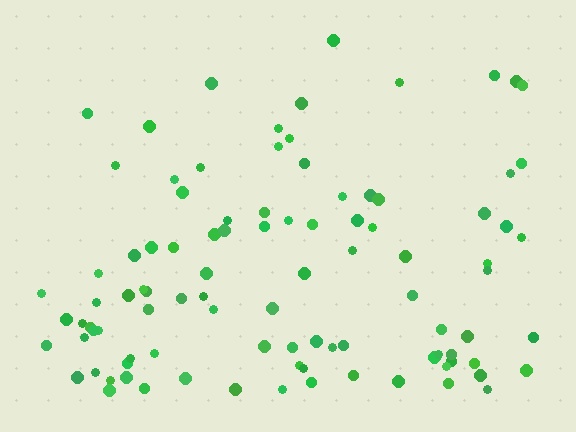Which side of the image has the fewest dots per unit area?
The top.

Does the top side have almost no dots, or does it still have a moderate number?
Still a moderate number, just noticeably fewer than the bottom.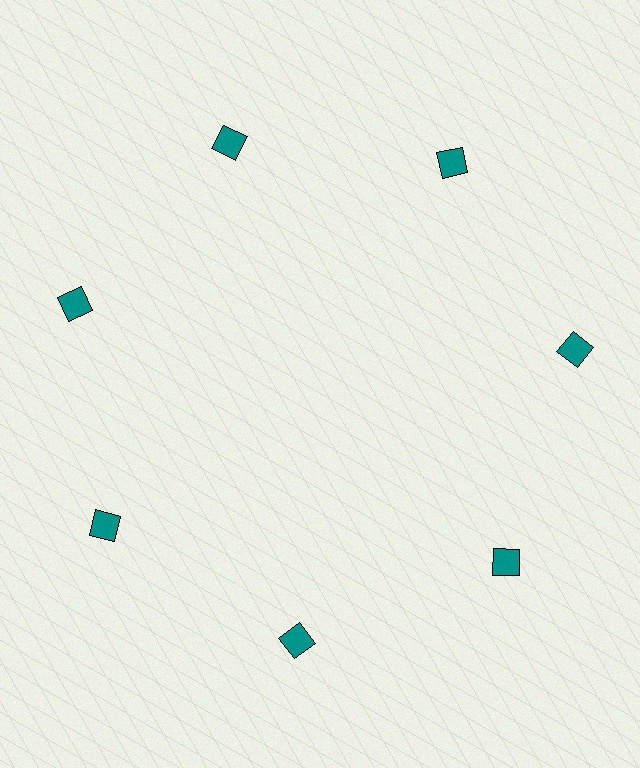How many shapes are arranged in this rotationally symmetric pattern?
There are 7 shapes, arranged in 7 groups of 1.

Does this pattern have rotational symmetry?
Yes, this pattern has 7-fold rotational symmetry. It looks the same after rotating 51 degrees around the center.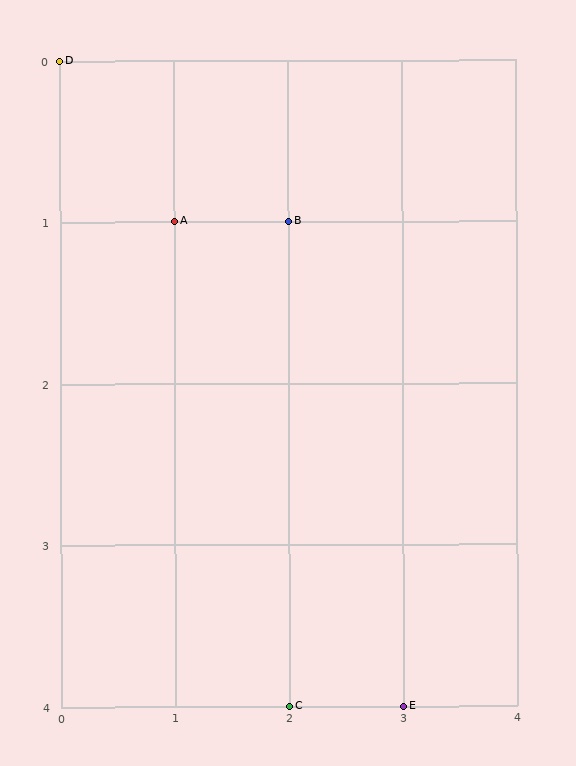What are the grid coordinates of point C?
Point C is at grid coordinates (2, 4).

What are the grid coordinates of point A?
Point A is at grid coordinates (1, 1).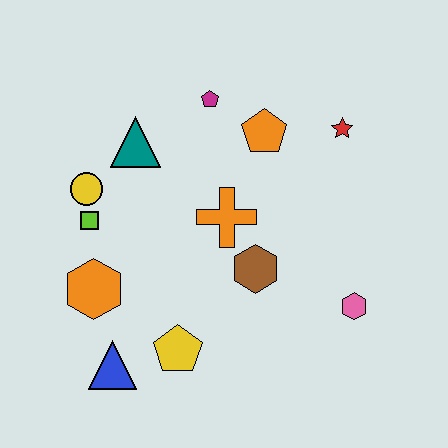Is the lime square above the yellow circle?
No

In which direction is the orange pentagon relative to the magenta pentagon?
The orange pentagon is to the right of the magenta pentagon.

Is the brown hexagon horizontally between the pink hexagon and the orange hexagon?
Yes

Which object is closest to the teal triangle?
The yellow circle is closest to the teal triangle.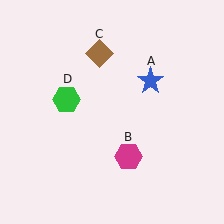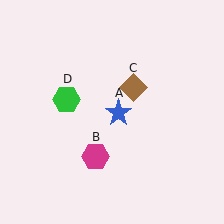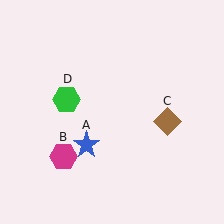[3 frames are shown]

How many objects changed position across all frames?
3 objects changed position: blue star (object A), magenta hexagon (object B), brown diamond (object C).